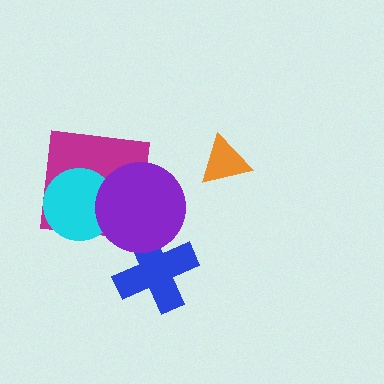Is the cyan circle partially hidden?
Yes, it is partially covered by another shape.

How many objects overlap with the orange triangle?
0 objects overlap with the orange triangle.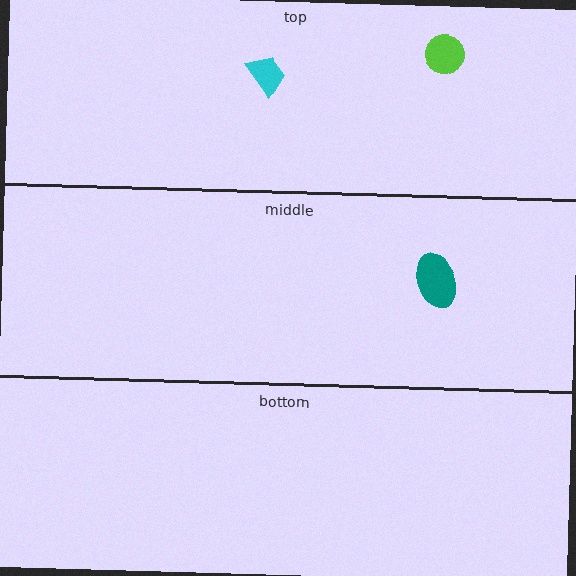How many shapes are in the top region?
2.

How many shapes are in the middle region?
1.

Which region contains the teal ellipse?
The middle region.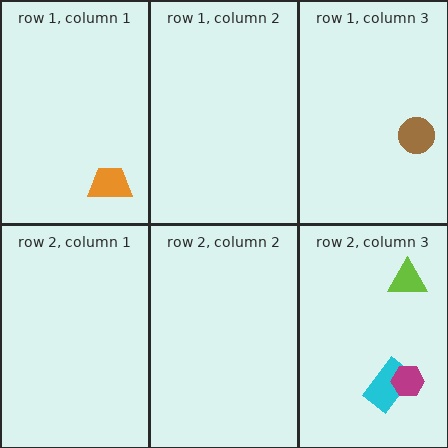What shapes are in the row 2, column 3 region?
The lime triangle, the cyan rectangle, the magenta hexagon.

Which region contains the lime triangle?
The row 2, column 3 region.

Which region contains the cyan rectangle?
The row 2, column 3 region.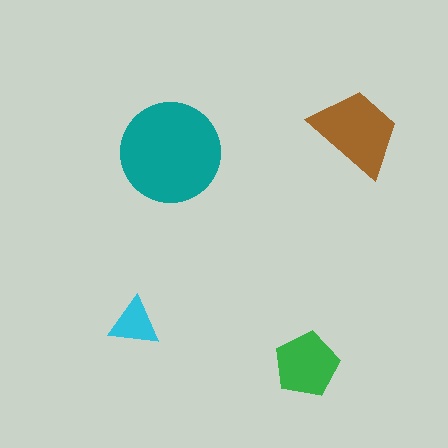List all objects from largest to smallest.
The teal circle, the brown trapezoid, the green pentagon, the cyan triangle.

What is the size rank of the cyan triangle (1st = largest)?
4th.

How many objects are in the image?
There are 4 objects in the image.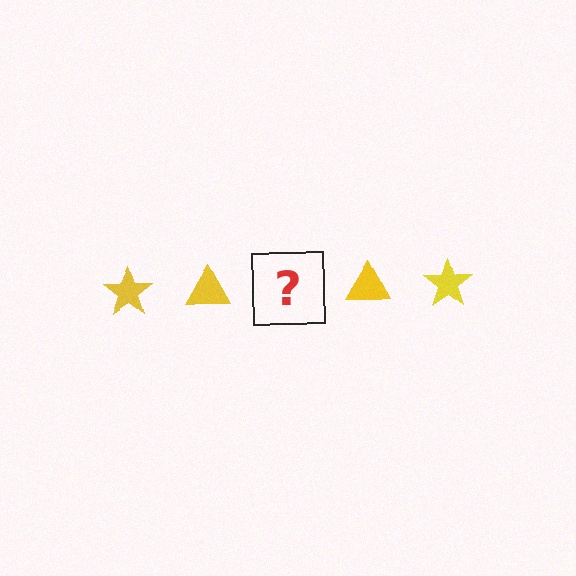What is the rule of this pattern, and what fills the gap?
The rule is that the pattern cycles through star, triangle shapes in yellow. The gap should be filled with a yellow star.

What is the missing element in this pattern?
The missing element is a yellow star.